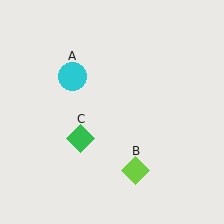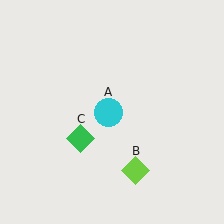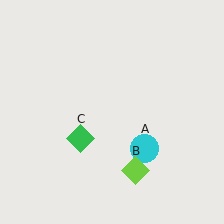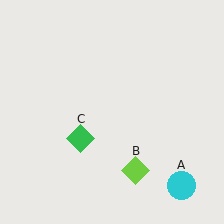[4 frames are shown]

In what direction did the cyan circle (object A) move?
The cyan circle (object A) moved down and to the right.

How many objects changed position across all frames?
1 object changed position: cyan circle (object A).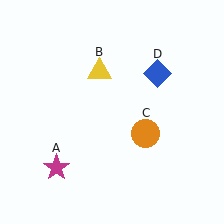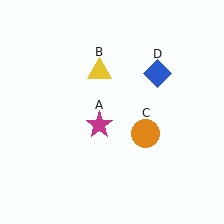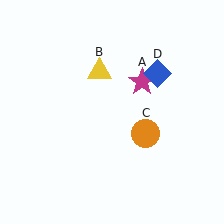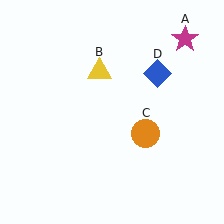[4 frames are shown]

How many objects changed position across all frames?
1 object changed position: magenta star (object A).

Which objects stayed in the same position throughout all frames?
Yellow triangle (object B) and orange circle (object C) and blue diamond (object D) remained stationary.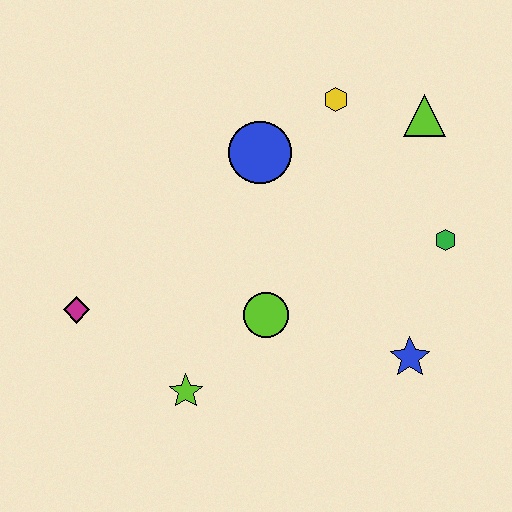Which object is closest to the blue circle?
The yellow hexagon is closest to the blue circle.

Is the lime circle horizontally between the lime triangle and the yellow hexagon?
No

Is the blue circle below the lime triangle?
Yes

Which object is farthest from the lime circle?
The lime triangle is farthest from the lime circle.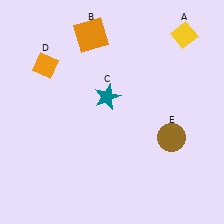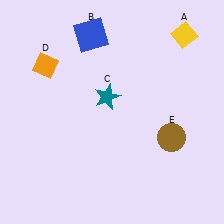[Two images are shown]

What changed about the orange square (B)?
In Image 1, B is orange. In Image 2, it changed to blue.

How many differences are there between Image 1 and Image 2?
There is 1 difference between the two images.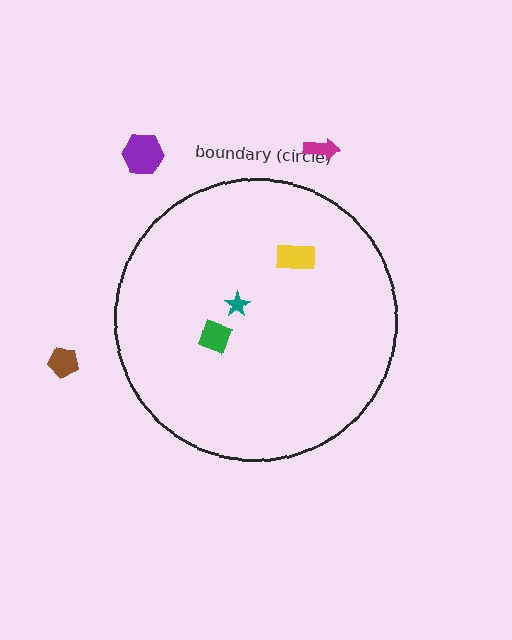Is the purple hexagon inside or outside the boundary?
Outside.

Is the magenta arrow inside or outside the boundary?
Outside.